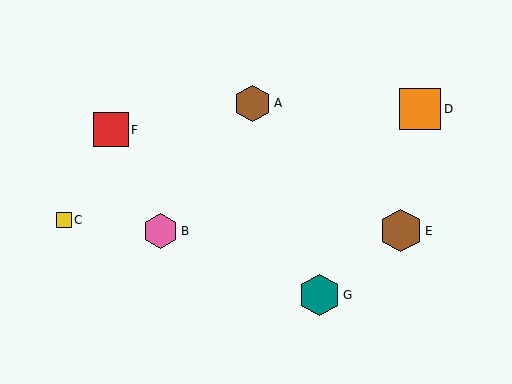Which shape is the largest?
The brown hexagon (labeled E) is the largest.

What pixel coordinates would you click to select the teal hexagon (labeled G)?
Click at (319, 295) to select the teal hexagon G.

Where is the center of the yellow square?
The center of the yellow square is at (64, 220).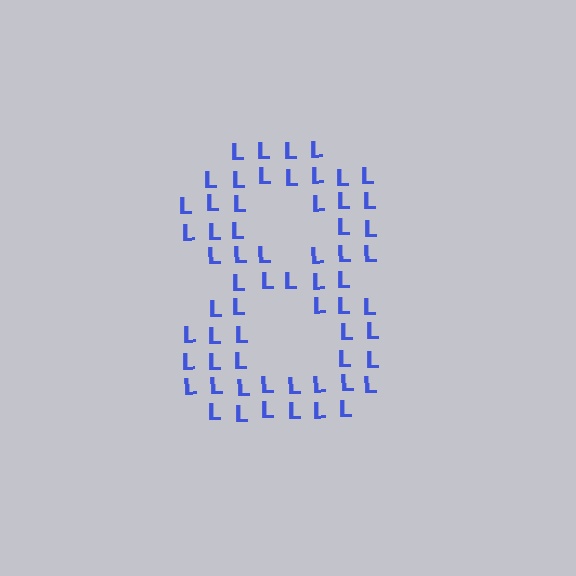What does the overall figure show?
The overall figure shows the digit 8.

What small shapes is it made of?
It is made of small letter L's.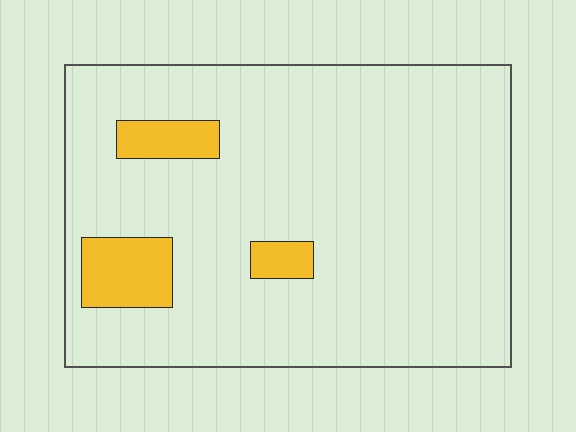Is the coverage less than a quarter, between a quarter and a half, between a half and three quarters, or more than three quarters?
Less than a quarter.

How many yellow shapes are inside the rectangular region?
3.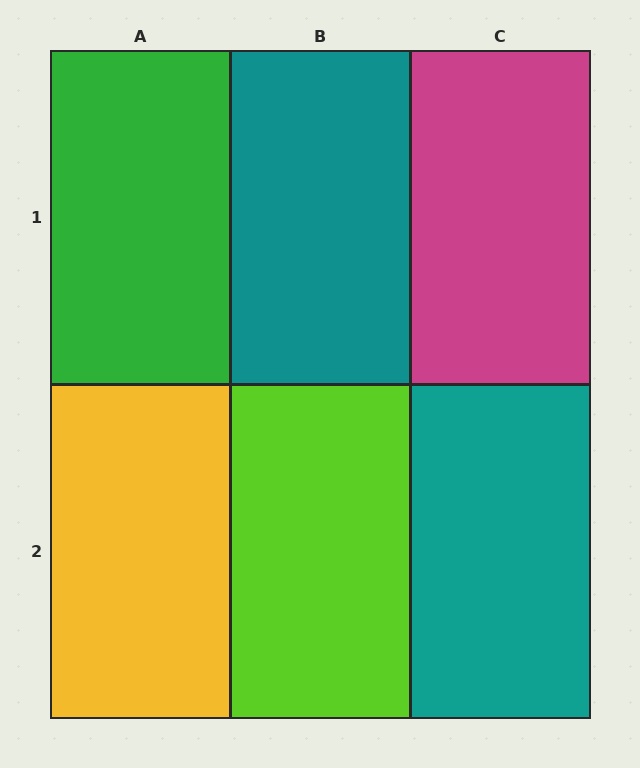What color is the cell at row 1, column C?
Magenta.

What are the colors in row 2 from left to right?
Yellow, lime, teal.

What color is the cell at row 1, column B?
Teal.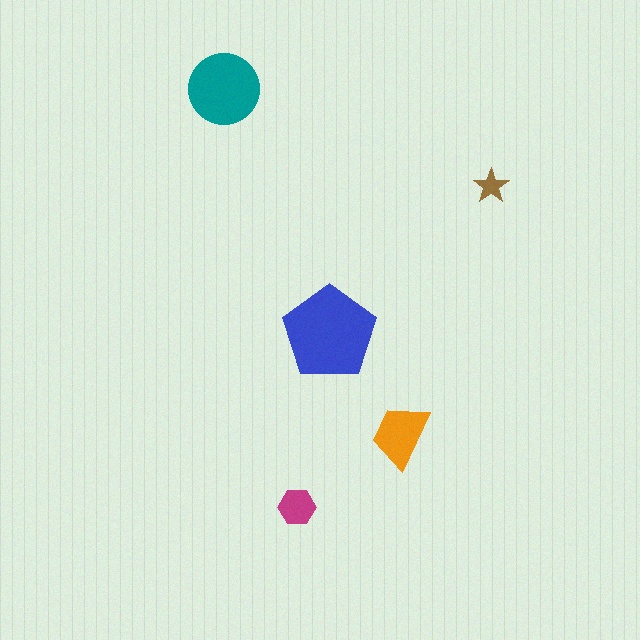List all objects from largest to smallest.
The blue pentagon, the teal circle, the orange trapezoid, the magenta hexagon, the brown star.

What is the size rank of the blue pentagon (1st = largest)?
1st.